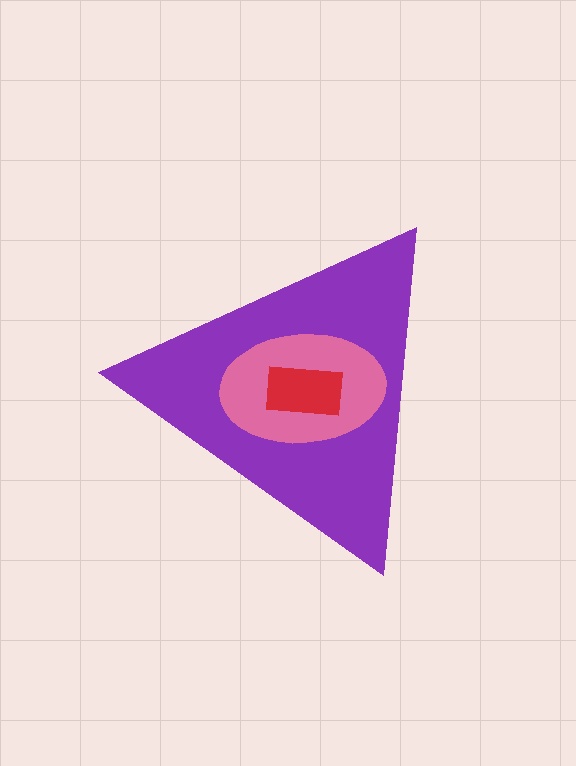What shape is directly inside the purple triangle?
The pink ellipse.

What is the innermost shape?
The red rectangle.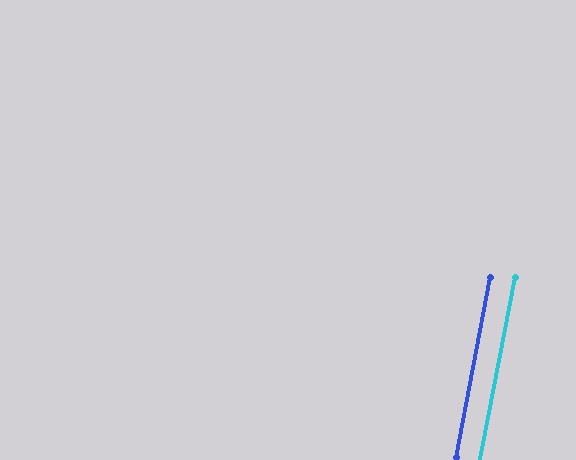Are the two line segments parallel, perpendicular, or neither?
Parallel — their directions differ by only 0.3°.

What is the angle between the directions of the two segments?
Approximately 0 degrees.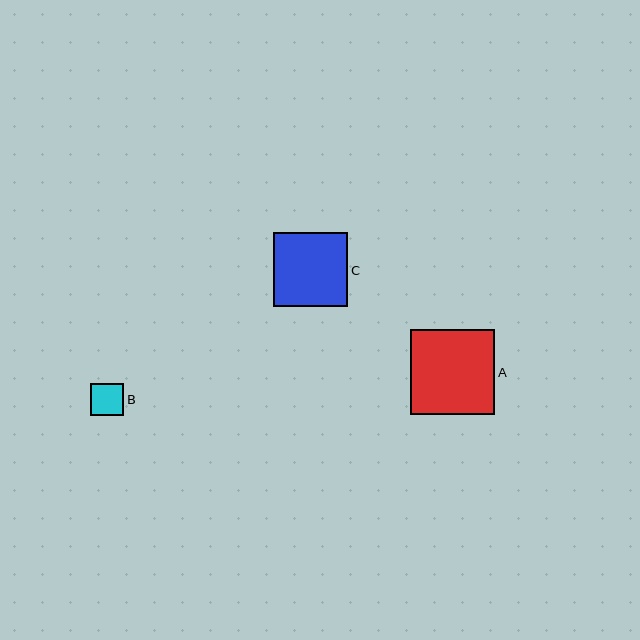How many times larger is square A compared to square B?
Square A is approximately 2.6 times the size of square B.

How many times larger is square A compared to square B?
Square A is approximately 2.6 times the size of square B.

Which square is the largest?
Square A is the largest with a size of approximately 85 pixels.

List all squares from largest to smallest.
From largest to smallest: A, C, B.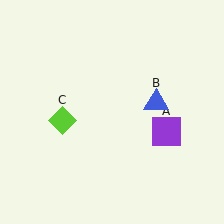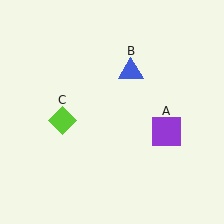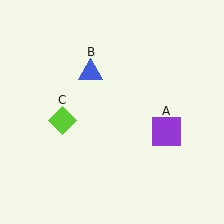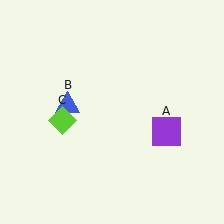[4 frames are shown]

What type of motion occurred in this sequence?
The blue triangle (object B) rotated counterclockwise around the center of the scene.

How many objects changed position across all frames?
1 object changed position: blue triangle (object B).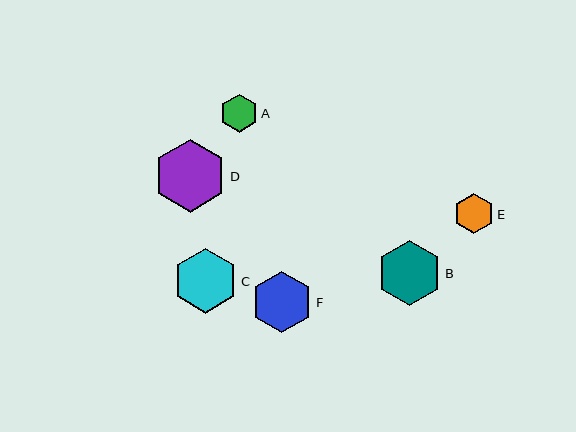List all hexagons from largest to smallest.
From largest to smallest: D, B, C, F, E, A.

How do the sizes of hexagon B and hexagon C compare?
Hexagon B and hexagon C are approximately the same size.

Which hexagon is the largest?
Hexagon D is the largest with a size of approximately 73 pixels.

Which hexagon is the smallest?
Hexagon A is the smallest with a size of approximately 38 pixels.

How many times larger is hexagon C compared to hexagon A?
Hexagon C is approximately 1.7 times the size of hexagon A.